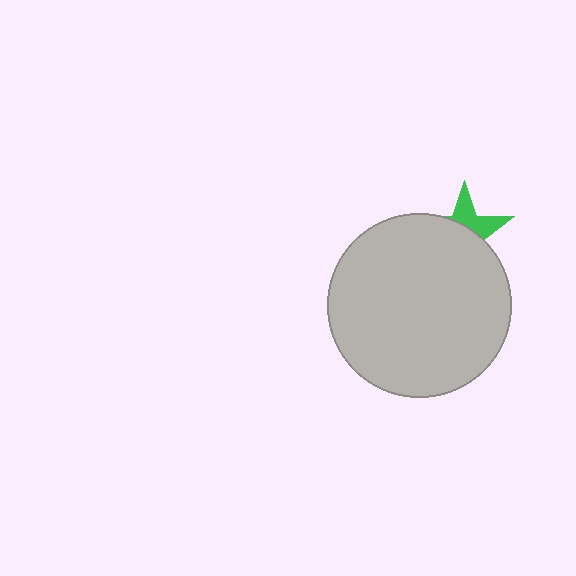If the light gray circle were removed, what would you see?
You would see the complete green star.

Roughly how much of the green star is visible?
A small part of it is visible (roughly 36%).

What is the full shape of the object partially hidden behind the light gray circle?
The partially hidden object is a green star.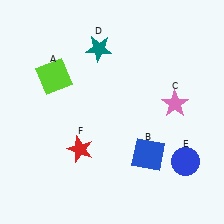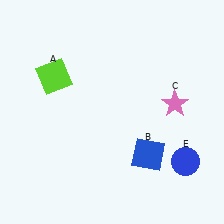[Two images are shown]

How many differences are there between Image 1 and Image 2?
There are 2 differences between the two images.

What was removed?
The red star (F), the teal star (D) were removed in Image 2.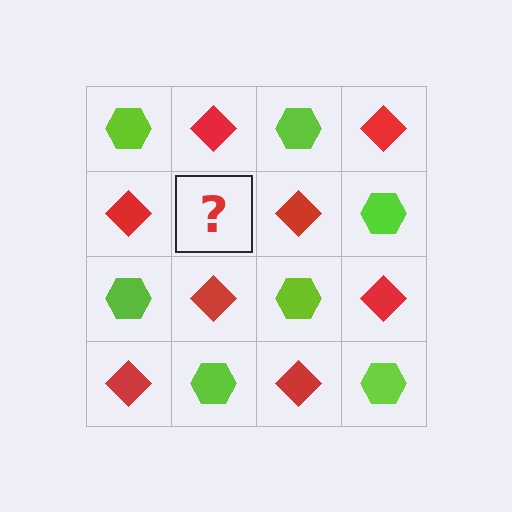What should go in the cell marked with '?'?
The missing cell should contain a lime hexagon.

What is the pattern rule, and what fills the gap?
The rule is that it alternates lime hexagon and red diamond in a checkerboard pattern. The gap should be filled with a lime hexagon.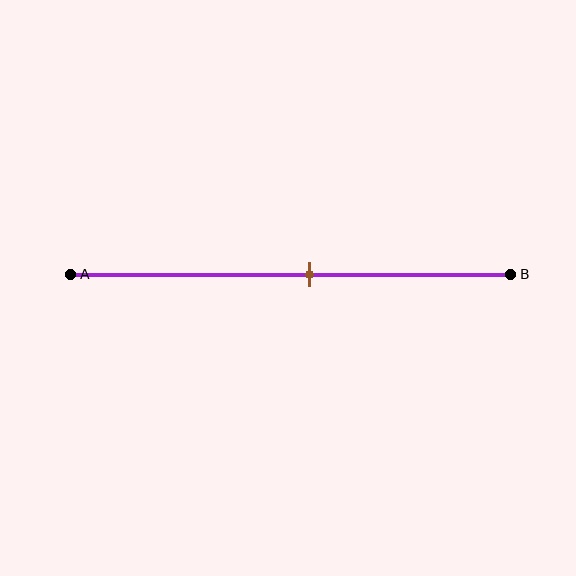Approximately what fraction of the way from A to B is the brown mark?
The brown mark is approximately 55% of the way from A to B.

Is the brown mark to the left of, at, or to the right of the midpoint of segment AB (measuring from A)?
The brown mark is to the right of the midpoint of segment AB.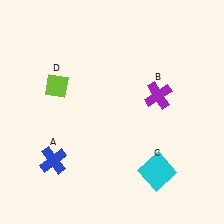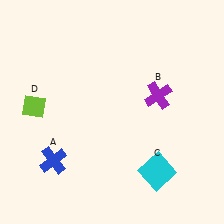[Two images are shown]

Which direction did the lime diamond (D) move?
The lime diamond (D) moved left.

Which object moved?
The lime diamond (D) moved left.